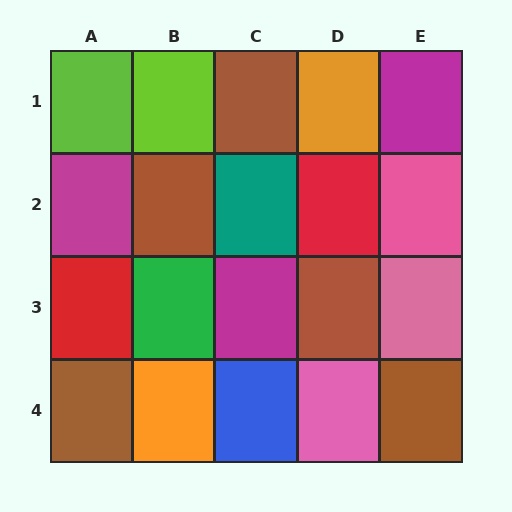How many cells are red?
2 cells are red.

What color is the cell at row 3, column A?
Red.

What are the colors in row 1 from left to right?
Lime, lime, brown, orange, magenta.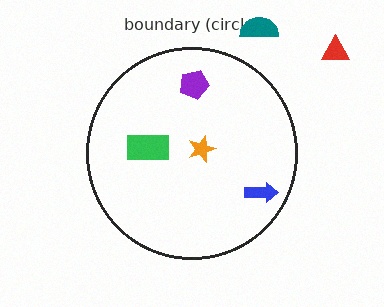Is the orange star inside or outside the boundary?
Inside.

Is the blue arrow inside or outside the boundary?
Inside.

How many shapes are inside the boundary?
4 inside, 2 outside.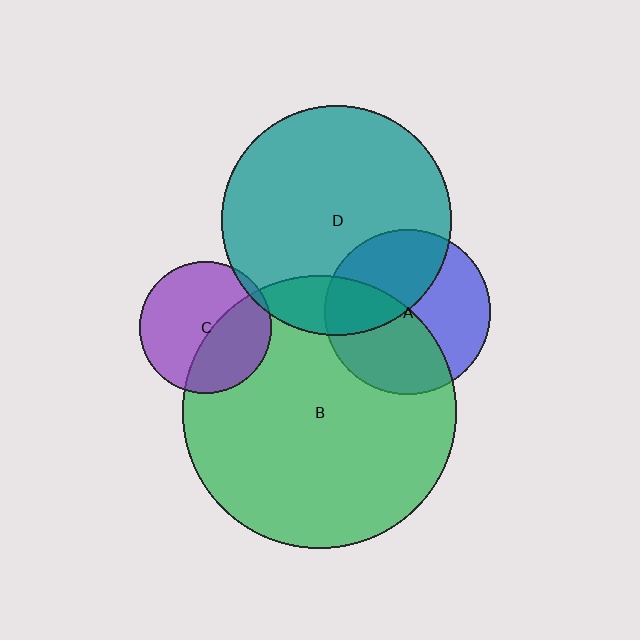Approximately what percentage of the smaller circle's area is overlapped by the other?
Approximately 40%.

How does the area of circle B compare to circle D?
Approximately 1.4 times.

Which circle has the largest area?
Circle B (green).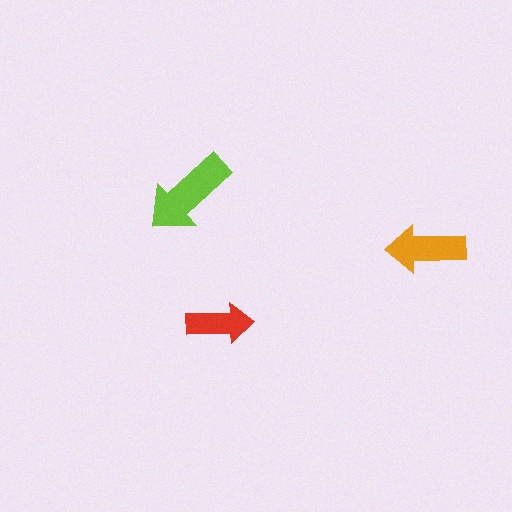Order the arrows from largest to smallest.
the lime one, the orange one, the red one.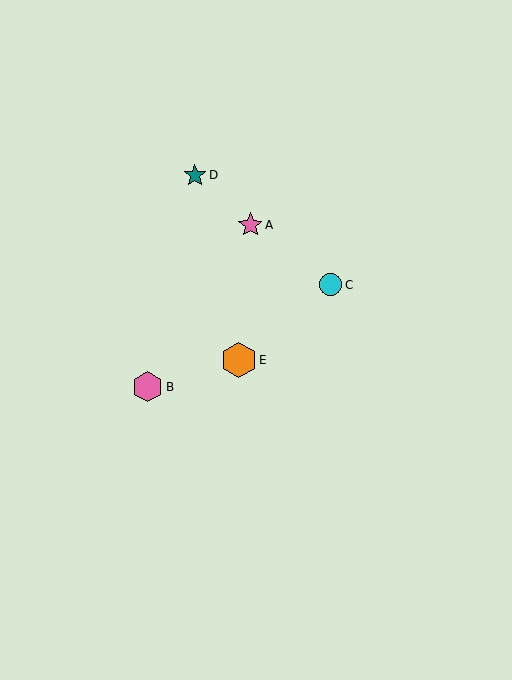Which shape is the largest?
The orange hexagon (labeled E) is the largest.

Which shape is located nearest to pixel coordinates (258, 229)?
The pink star (labeled A) at (250, 225) is nearest to that location.